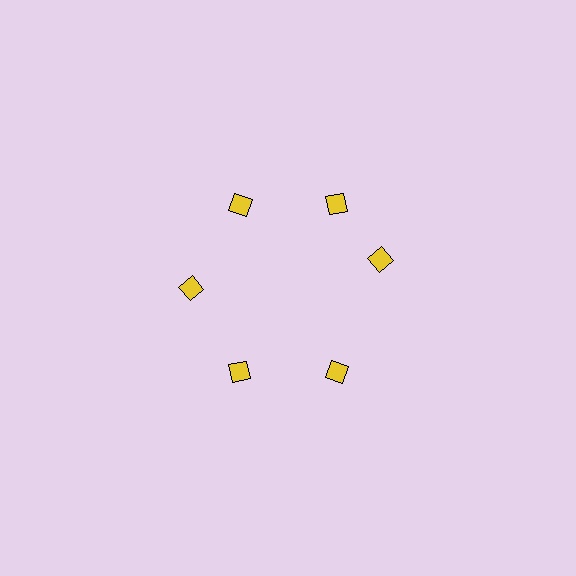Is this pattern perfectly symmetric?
No. The 6 yellow diamonds are arranged in a ring, but one element near the 3 o'clock position is rotated out of alignment along the ring, breaking the 6-fold rotational symmetry.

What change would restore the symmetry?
The symmetry would be restored by rotating it back into even spacing with its neighbors so that all 6 diamonds sit at equal angles and equal distance from the center.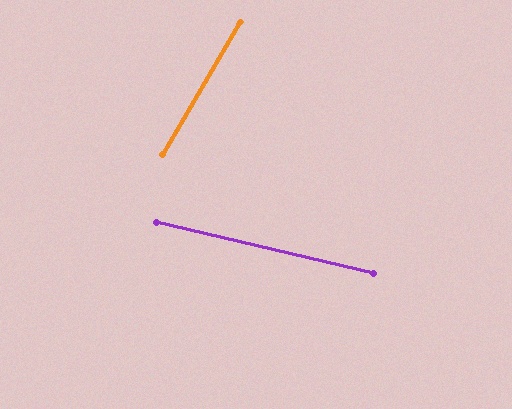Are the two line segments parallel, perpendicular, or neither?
Neither parallel nor perpendicular — they differ by about 73°.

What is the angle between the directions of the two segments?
Approximately 73 degrees.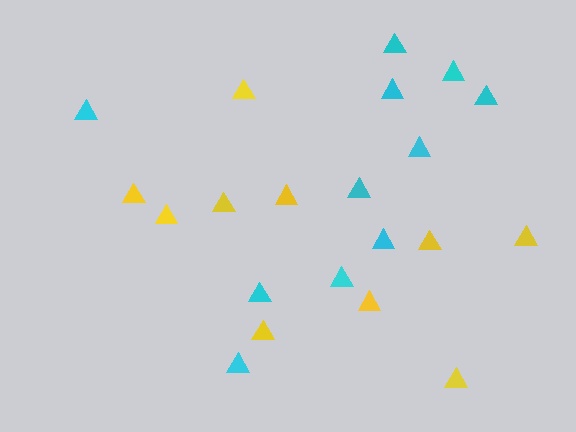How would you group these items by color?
There are 2 groups: one group of yellow triangles (10) and one group of cyan triangles (11).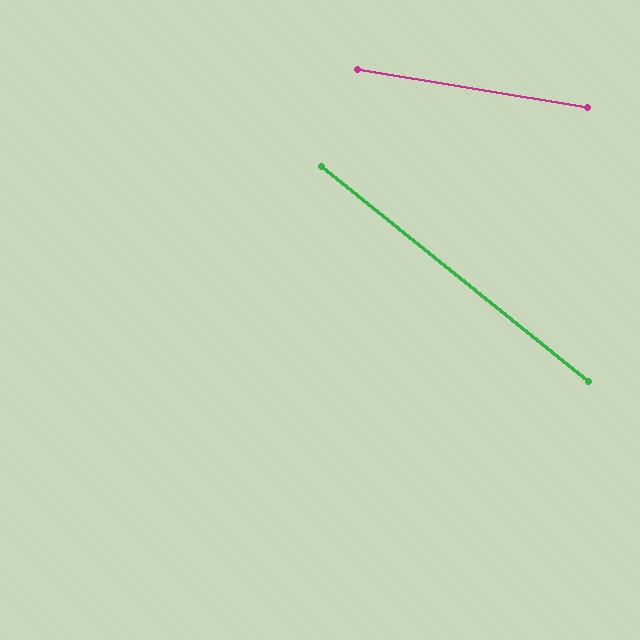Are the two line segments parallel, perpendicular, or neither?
Neither parallel nor perpendicular — they differ by about 29°.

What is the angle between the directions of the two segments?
Approximately 29 degrees.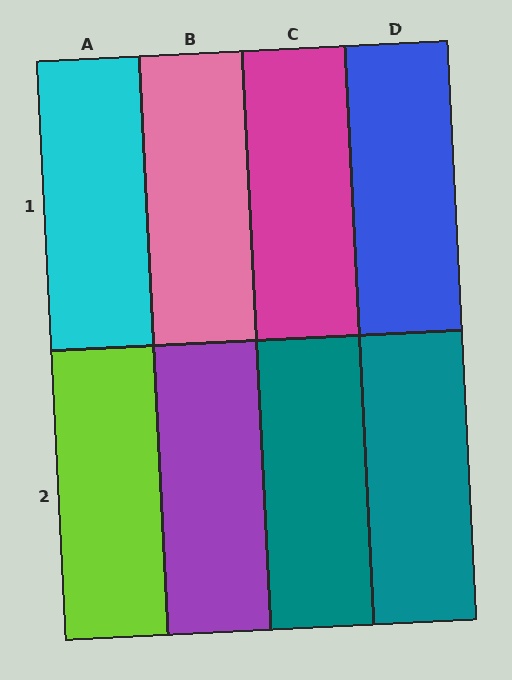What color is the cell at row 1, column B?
Pink.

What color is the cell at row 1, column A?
Cyan.